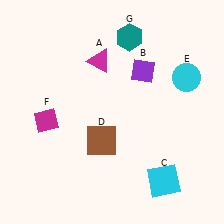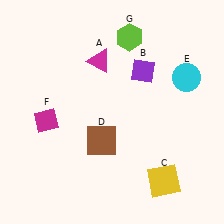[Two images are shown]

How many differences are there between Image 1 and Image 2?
There are 2 differences between the two images.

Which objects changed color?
C changed from cyan to yellow. G changed from teal to lime.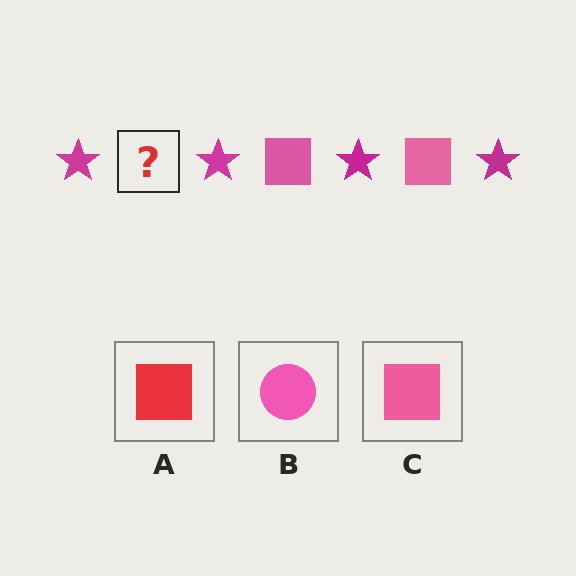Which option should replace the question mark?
Option C.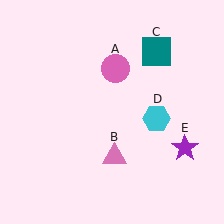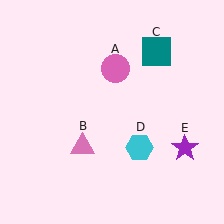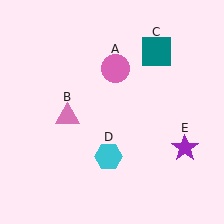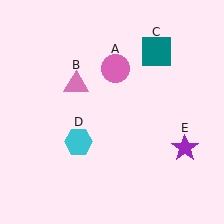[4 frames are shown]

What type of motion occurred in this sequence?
The pink triangle (object B), cyan hexagon (object D) rotated clockwise around the center of the scene.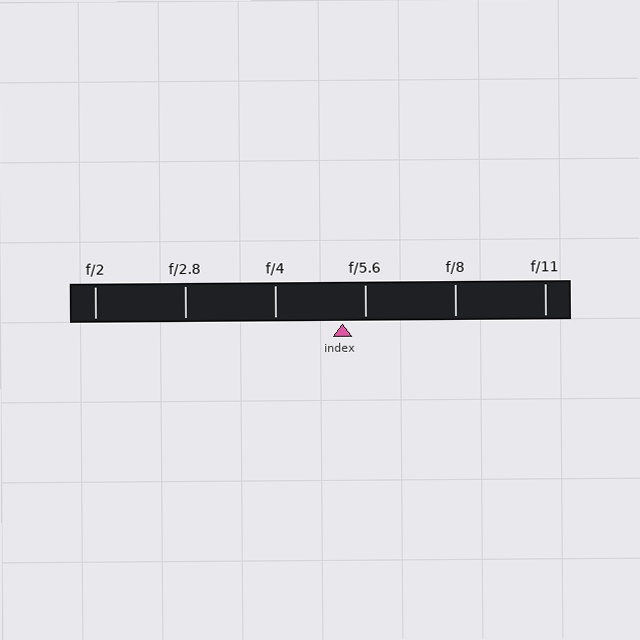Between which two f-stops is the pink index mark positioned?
The index mark is between f/4 and f/5.6.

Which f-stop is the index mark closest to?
The index mark is closest to f/5.6.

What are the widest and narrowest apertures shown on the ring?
The widest aperture shown is f/2 and the narrowest is f/11.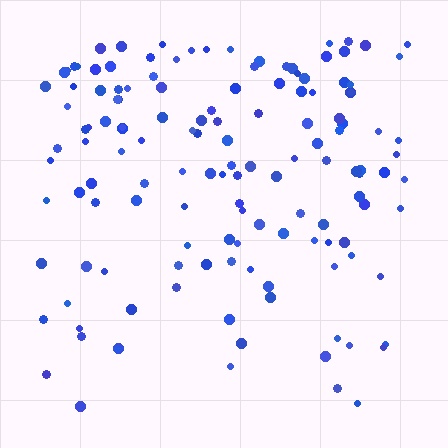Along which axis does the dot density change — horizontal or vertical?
Vertical.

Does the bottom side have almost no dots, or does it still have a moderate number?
Still a moderate number, just noticeably fewer than the top.